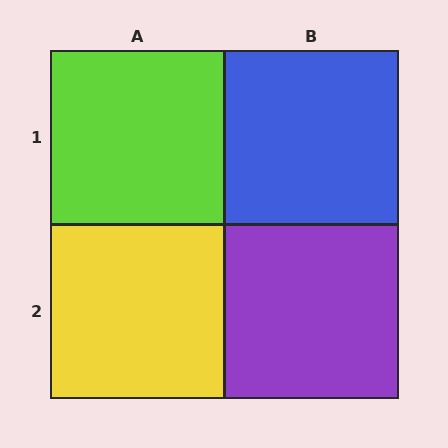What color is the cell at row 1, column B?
Blue.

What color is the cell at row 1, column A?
Lime.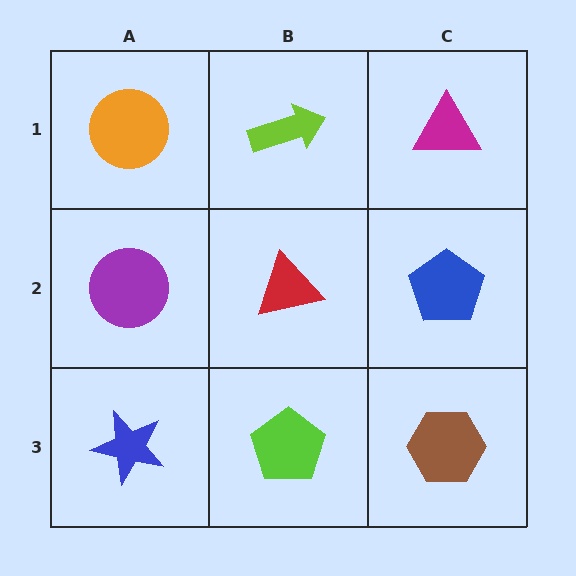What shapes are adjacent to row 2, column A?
An orange circle (row 1, column A), a blue star (row 3, column A), a red triangle (row 2, column B).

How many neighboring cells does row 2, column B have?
4.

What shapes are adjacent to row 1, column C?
A blue pentagon (row 2, column C), a lime arrow (row 1, column B).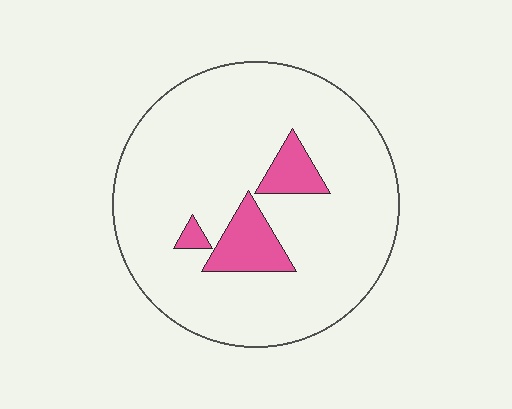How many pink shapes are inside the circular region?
3.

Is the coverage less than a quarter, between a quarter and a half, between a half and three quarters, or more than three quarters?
Less than a quarter.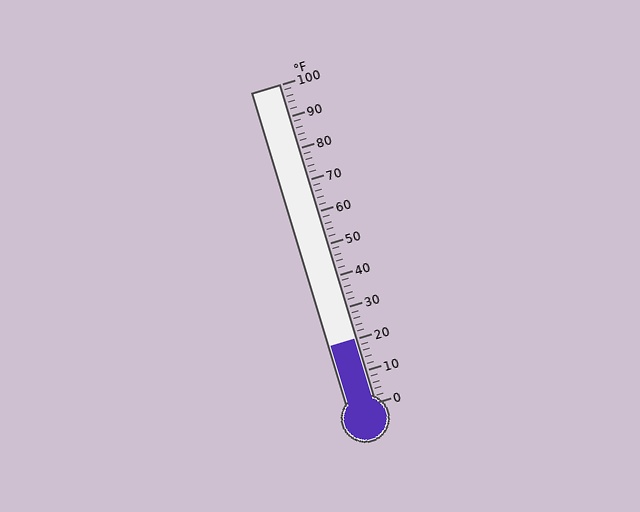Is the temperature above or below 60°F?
The temperature is below 60°F.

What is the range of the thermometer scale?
The thermometer scale ranges from 0°F to 100°F.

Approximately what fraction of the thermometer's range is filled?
The thermometer is filled to approximately 20% of its range.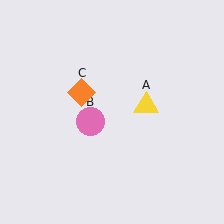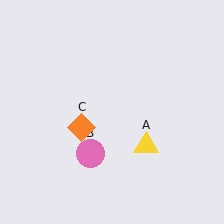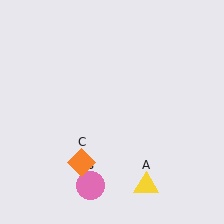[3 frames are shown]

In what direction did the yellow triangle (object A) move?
The yellow triangle (object A) moved down.